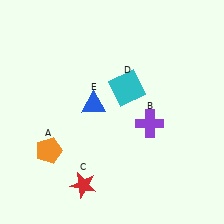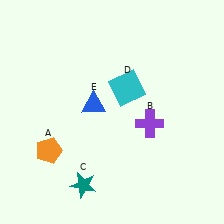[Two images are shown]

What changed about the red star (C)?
In Image 1, C is red. In Image 2, it changed to teal.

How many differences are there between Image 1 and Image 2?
There is 1 difference between the two images.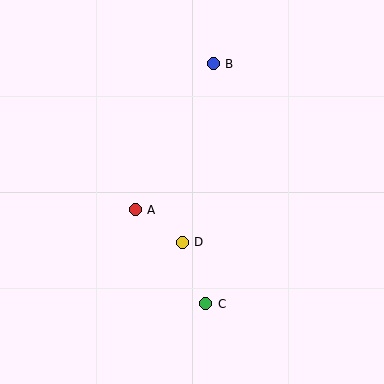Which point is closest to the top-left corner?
Point B is closest to the top-left corner.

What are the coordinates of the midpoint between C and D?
The midpoint between C and D is at (194, 273).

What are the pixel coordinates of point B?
Point B is at (213, 64).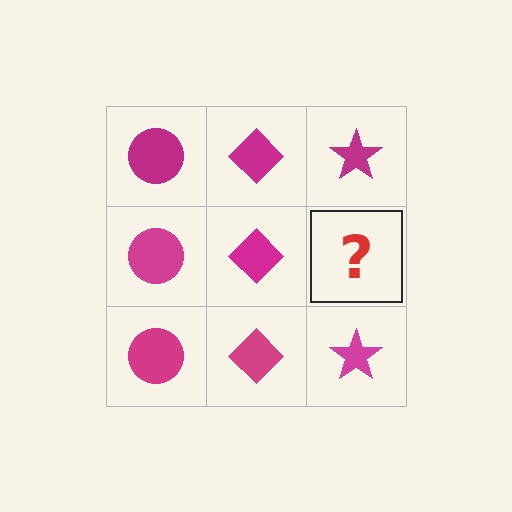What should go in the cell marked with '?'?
The missing cell should contain a magenta star.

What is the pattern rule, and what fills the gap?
The rule is that each column has a consistent shape. The gap should be filled with a magenta star.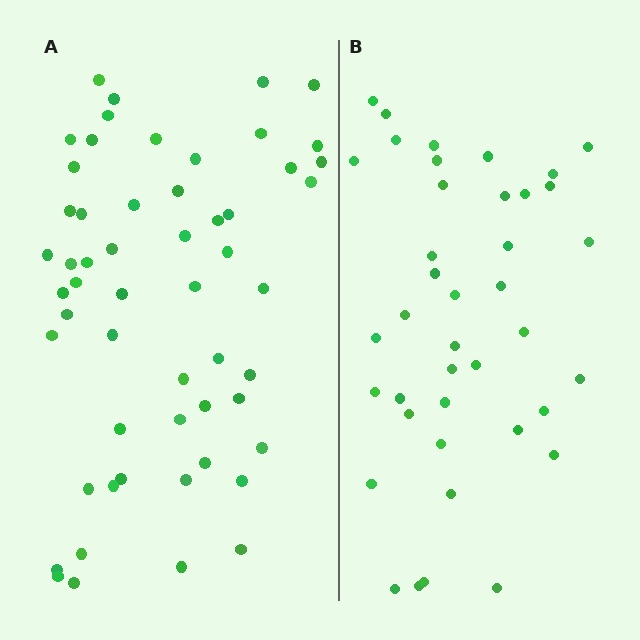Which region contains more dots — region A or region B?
Region A (the left region) has more dots.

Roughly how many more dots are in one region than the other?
Region A has approximately 15 more dots than region B.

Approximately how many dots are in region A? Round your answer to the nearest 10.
About 60 dots. (The exact count is 55, which rounds to 60.)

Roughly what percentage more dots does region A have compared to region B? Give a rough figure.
About 40% more.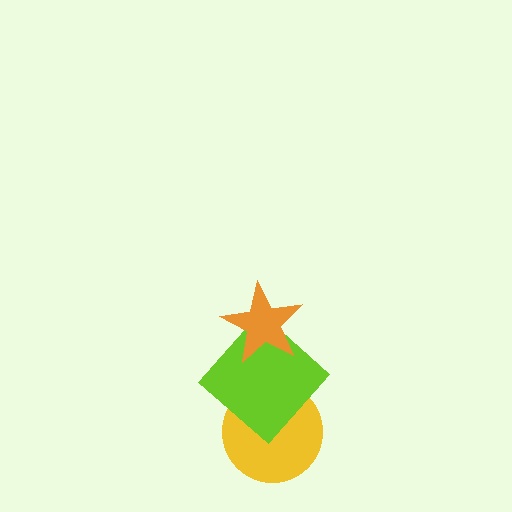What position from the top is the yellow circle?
The yellow circle is 3rd from the top.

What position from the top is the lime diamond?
The lime diamond is 2nd from the top.